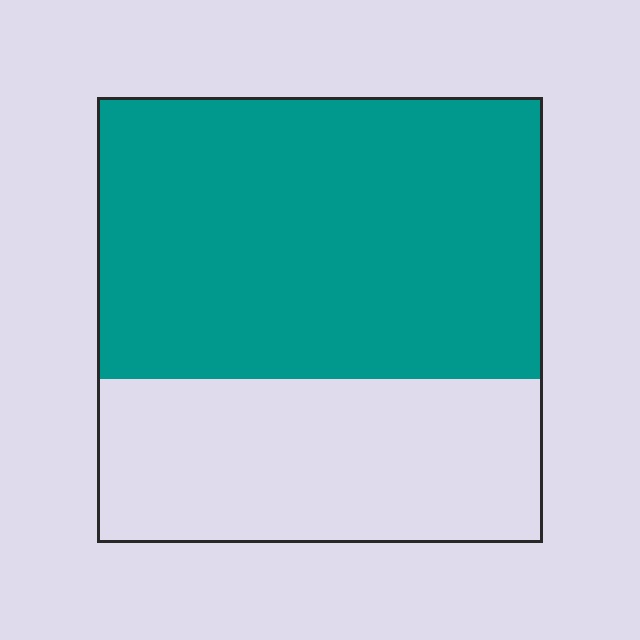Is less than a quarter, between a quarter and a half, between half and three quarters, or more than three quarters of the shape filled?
Between half and three quarters.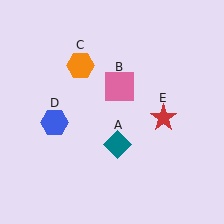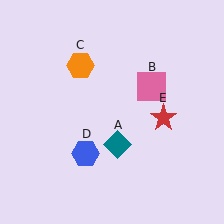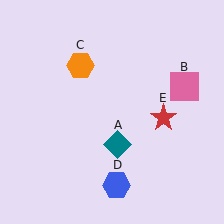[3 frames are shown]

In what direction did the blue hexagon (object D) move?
The blue hexagon (object D) moved down and to the right.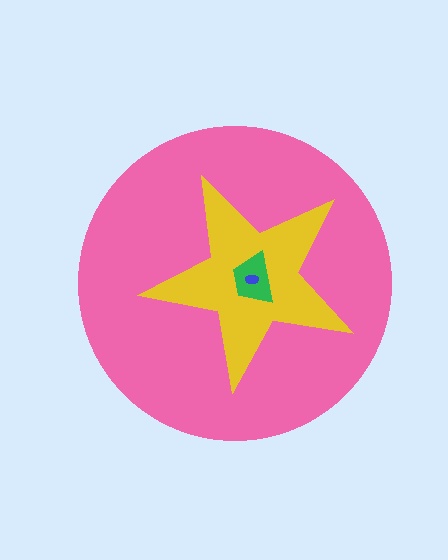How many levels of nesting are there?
4.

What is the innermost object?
The blue ellipse.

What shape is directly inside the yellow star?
The green trapezoid.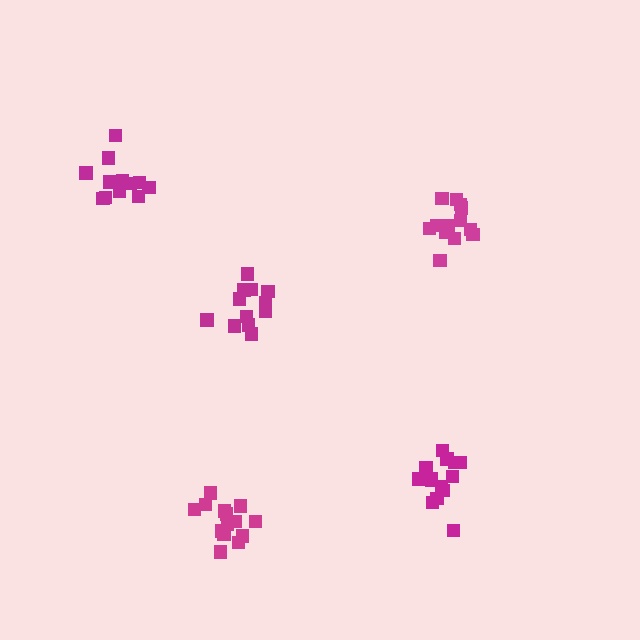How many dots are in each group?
Group 1: 12 dots, Group 2: 13 dots, Group 3: 14 dots, Group 4: 14 dots, Group 5: 13 dots (66 total).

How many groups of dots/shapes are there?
There are 5 groups.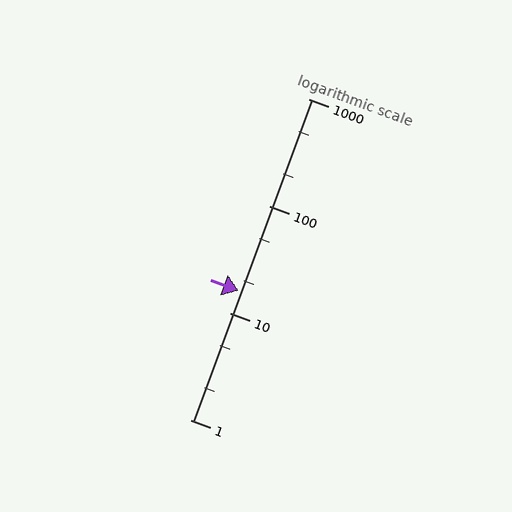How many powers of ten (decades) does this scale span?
The scale spans 3 decades, from 1 to 1000.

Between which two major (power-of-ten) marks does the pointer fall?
The pointer is between 10 and 100.